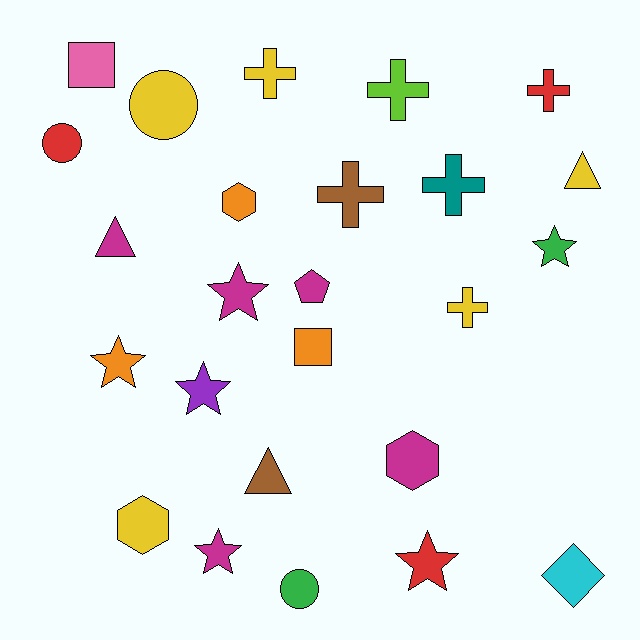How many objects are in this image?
There are 25 objects.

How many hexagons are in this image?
There are 3 hexagons.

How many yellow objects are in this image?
There are 5 yellow objects.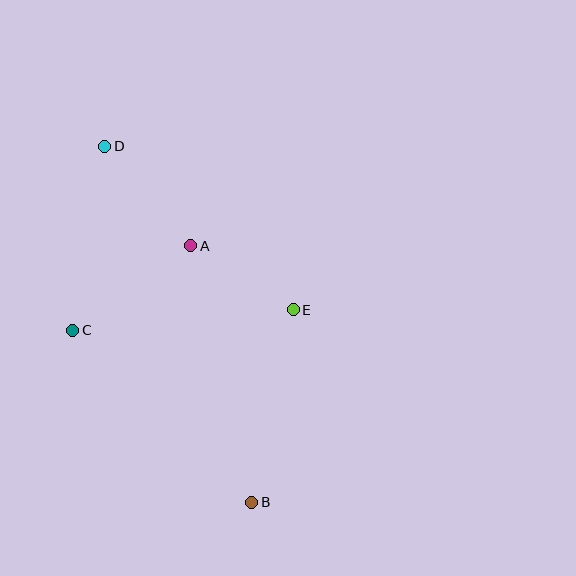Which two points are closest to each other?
Points A and E are closest to each other.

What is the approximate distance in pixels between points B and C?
The distance between B and C is approximately 248 pixels.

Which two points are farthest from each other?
Points B and D are farthest from each other.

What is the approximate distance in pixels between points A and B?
The distance between A and B is approximately 264 pixels.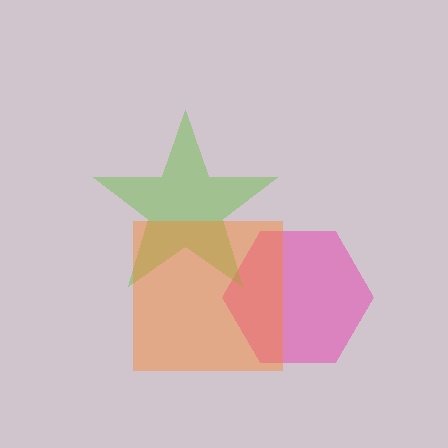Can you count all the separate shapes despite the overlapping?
Yes, there are 3 separate shapes.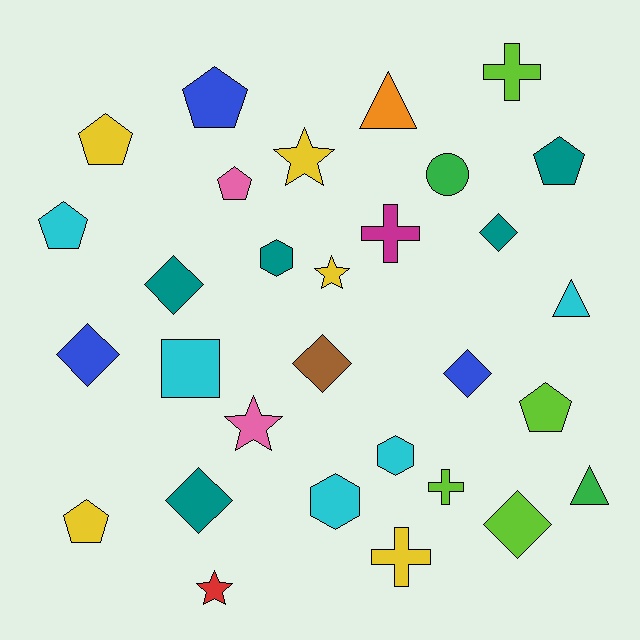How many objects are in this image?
There are 30 objects.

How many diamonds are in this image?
There are 7 diamonds.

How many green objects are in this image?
There are 2 green objects.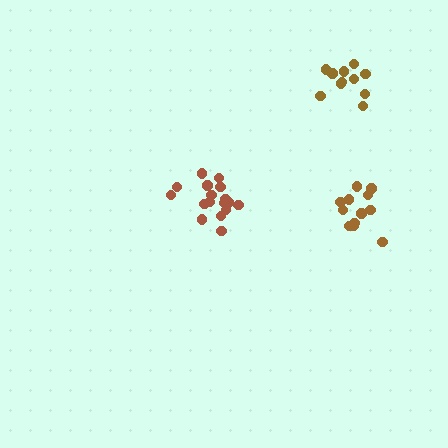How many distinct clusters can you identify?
There are 3 distinct clusters.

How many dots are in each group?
Group 1: 12 dots, Group 2: 11 dots, Group 3: 17 dots (40 total).